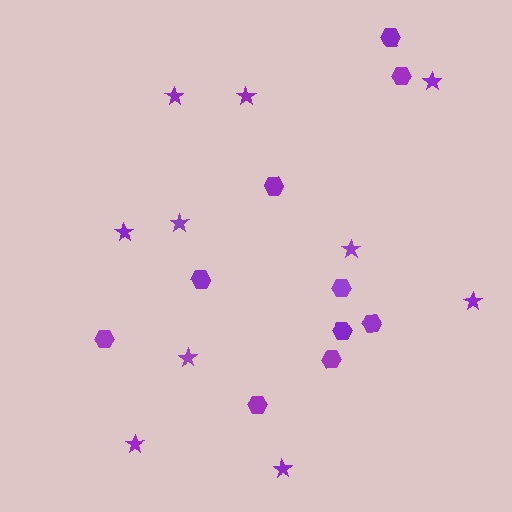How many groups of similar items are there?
There are 2 groups: one group of hexagons (10) and one group of stars (10).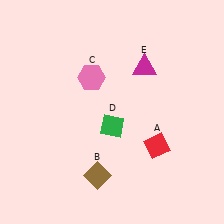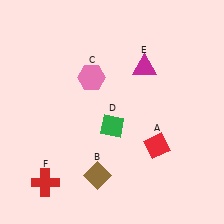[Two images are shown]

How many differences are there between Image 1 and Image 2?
There is 1 difference between the two images.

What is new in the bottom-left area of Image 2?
A red cross (F) was added in the bottom-left area of Image 2.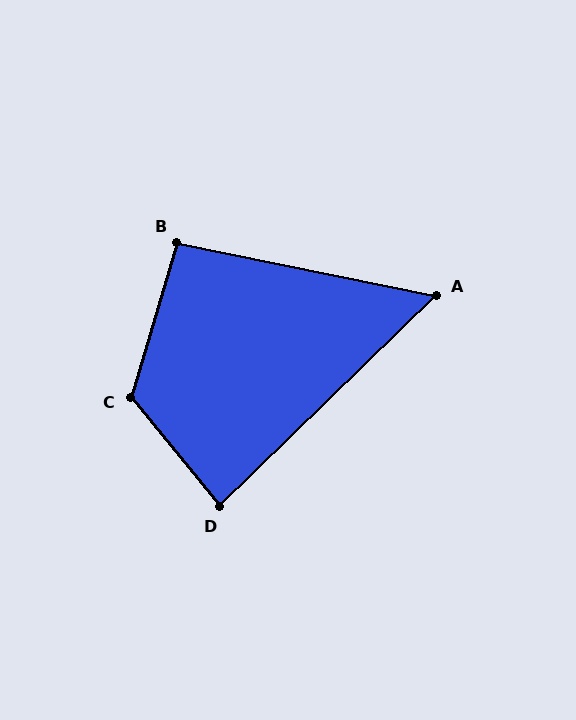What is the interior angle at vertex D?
Approximately 85 degrees (approximately right).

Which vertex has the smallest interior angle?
A, at approximately 56 degrees.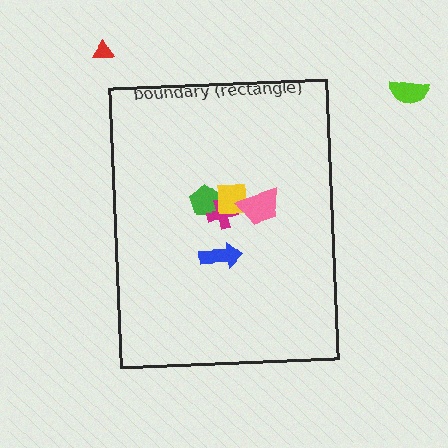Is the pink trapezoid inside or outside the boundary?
Inside.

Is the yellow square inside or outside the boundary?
Inside.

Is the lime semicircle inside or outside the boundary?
Outside.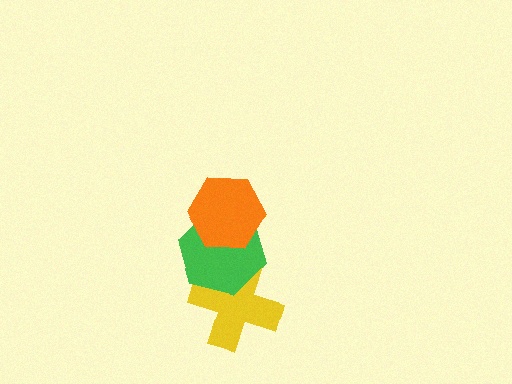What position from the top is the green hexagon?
The green hexagon is 2nd from the top.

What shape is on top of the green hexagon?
The orange hexagon is on top of the green hexagon.